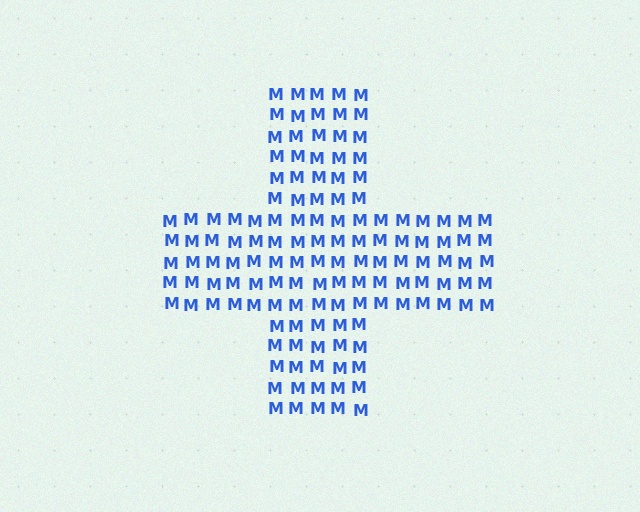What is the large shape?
The large shape is a cross.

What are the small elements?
The small elements are letter M's.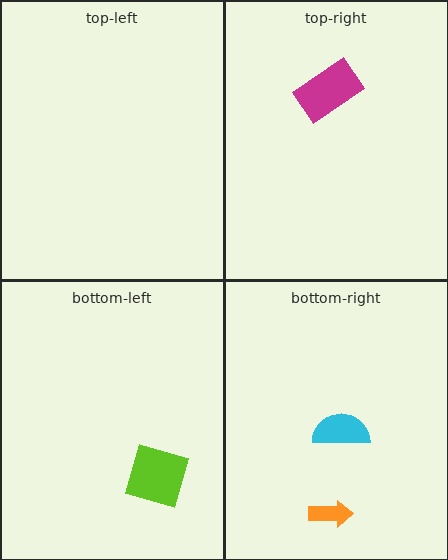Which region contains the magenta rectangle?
The top-right region.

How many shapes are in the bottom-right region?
2.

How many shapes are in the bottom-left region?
1.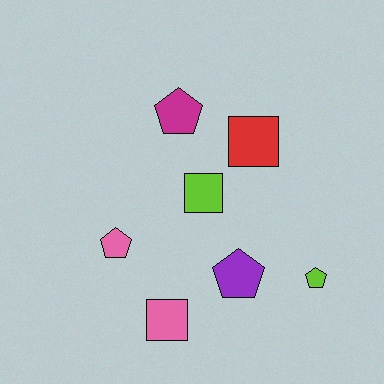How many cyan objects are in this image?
There are no cyan objects.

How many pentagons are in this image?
There are 4 pentagons.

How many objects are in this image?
There are 7 objects.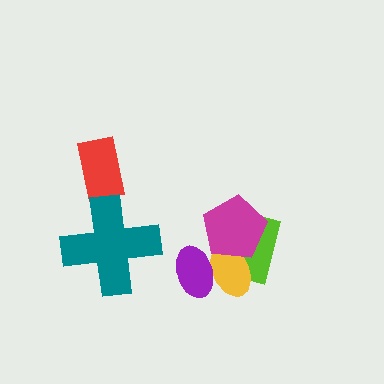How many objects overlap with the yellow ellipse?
3 objects overlap with the yellow ellipse.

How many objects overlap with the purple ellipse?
1 object overlaps with the purple ellipse.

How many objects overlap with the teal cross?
0 objects overlap with the teal cross.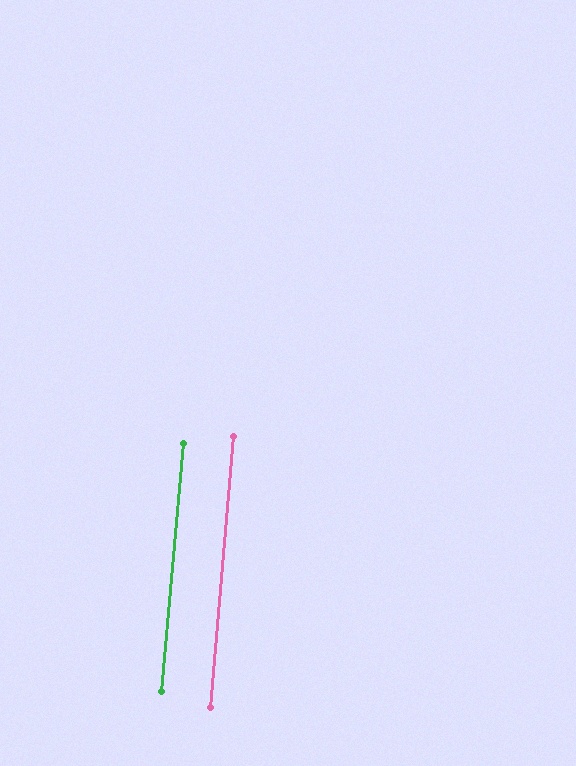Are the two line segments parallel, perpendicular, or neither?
Parallel — their directions differ by only 0.3°.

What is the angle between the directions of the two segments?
Approximately 0 degrees.